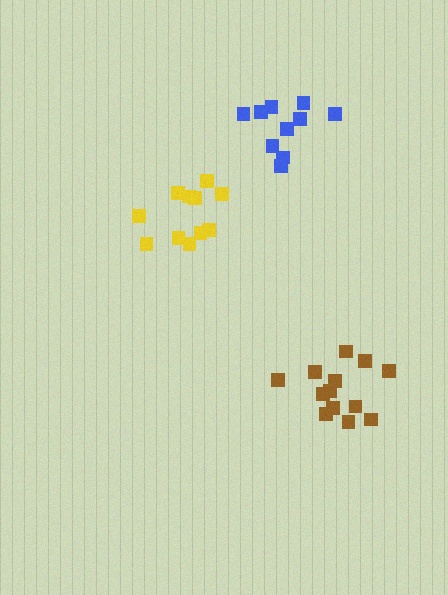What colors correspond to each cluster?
The clusters are colored: brown, yellow, blue.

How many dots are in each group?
Group 1: 14 dots, Group 2: 11 dots, Group 3: 10 dots (35 total).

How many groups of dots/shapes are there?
There are 3 groups.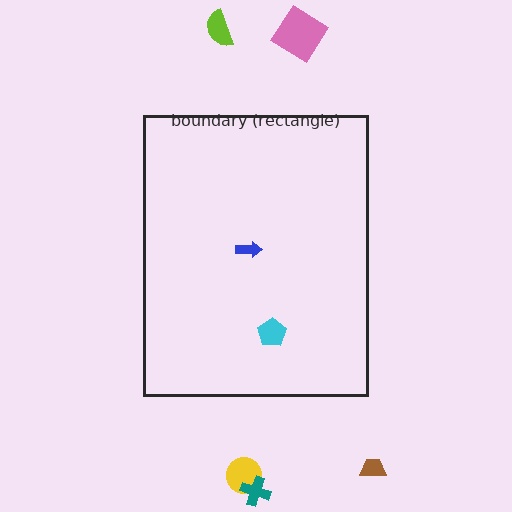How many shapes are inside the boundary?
2 inside, 5 outside.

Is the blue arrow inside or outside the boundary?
Inside.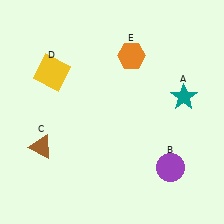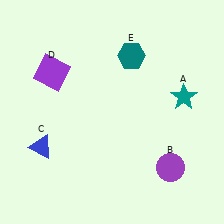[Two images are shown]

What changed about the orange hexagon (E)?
In Image 1, E is orange. In Image 2, it changed to teal.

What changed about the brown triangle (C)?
In Image 1, C is brown. In Image 2, it changed to blue.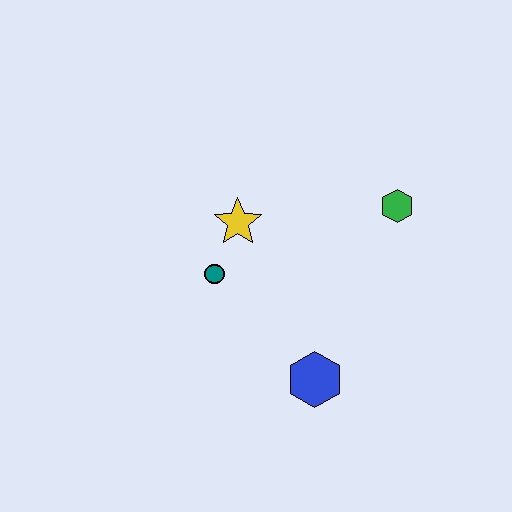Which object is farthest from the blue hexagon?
The green hexagon is farthest from the blue hexagon.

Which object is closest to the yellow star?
The teal circle is closest to the yellow star.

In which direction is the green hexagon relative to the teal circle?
The green hexagon is to the right of the teal circle.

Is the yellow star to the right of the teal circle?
Yes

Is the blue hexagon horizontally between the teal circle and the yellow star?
No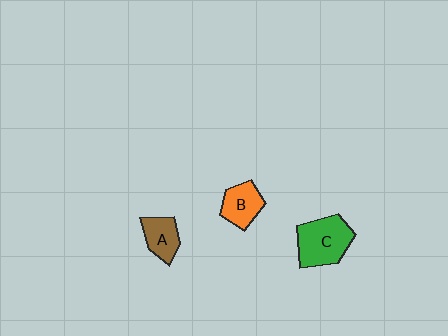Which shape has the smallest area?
Shape A (brown).